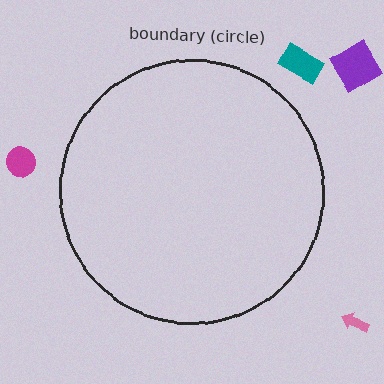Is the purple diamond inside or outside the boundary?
Outside.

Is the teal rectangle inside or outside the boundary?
Outside.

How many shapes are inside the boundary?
0 inside, 4 outside.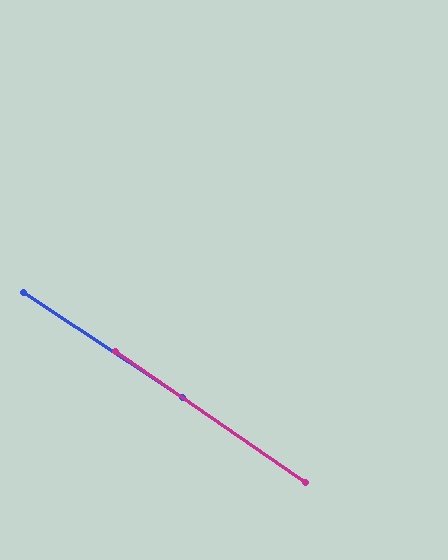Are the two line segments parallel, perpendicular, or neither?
Parallel — their directions differ by only 1.1°.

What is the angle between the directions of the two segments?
Approximately 1 degree.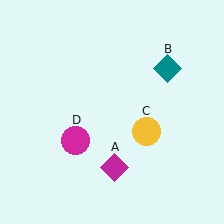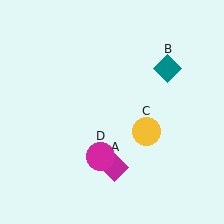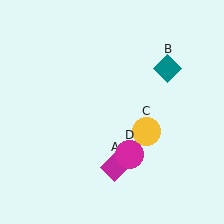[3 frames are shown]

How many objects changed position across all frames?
1 object changed position: magenta circle (object D).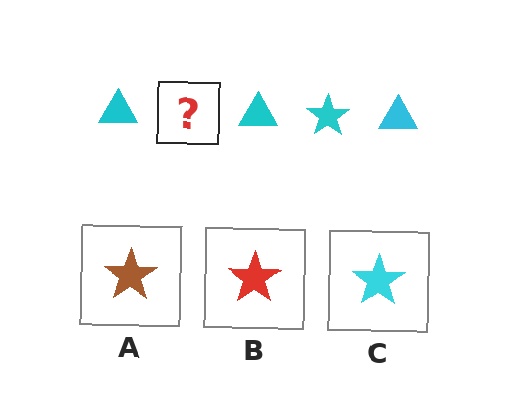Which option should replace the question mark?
Option C.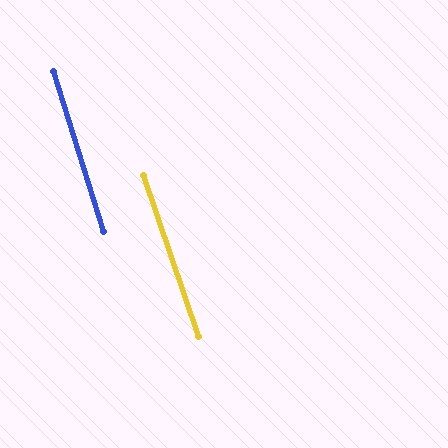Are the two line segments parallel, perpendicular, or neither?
Parallel — their directions differ by only 1.5°.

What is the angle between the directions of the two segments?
Approximately 2 degrees.